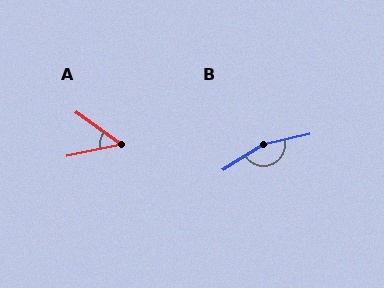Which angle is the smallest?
A, at approximately 48 degrees.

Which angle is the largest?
B, at approximately 161 degrees.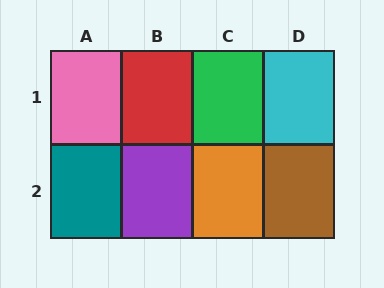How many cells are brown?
1 cell is brown.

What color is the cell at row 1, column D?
Cyan.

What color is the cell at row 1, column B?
Red.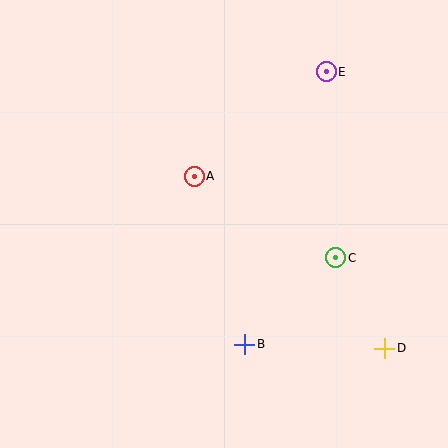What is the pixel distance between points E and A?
The distance between E and A is 169 pixels.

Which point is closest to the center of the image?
Point A at (194, 176) is closest to the center.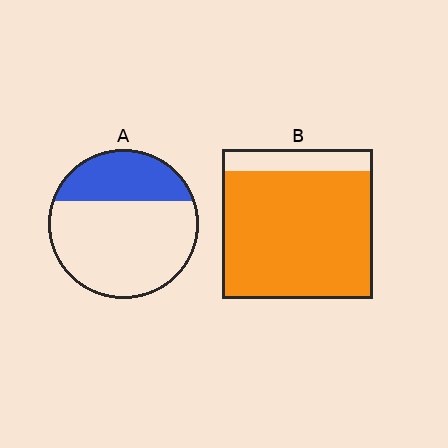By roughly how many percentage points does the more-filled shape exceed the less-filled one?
By roughly 55 percentage points (B over A).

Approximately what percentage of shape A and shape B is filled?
A is approximately 30% and B is approximately 85%.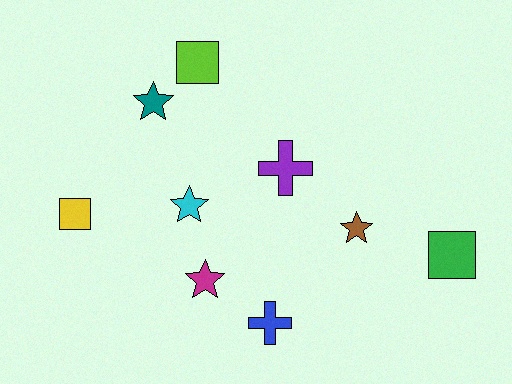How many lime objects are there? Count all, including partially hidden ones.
There is 1 lime object.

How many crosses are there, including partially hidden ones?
There are 2 crosses.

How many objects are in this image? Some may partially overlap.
There are 9 objects.